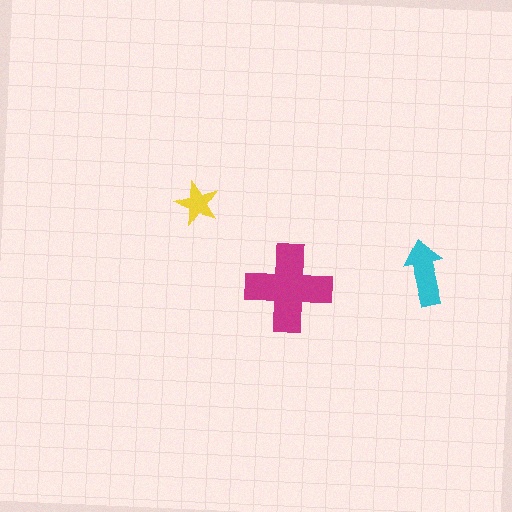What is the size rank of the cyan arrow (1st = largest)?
2nd.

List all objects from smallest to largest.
The yellow star, the cyan arrow, the magenta cross.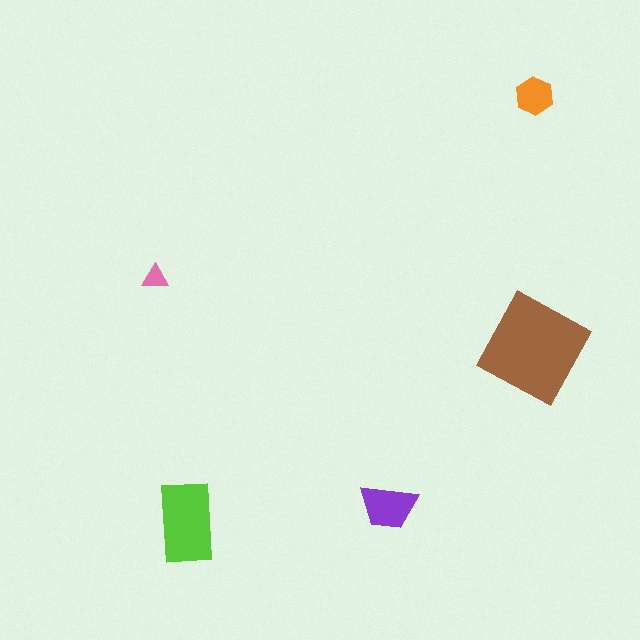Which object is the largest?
The brown diamond.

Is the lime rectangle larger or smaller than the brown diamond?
Smaller.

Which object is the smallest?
The pink triangle.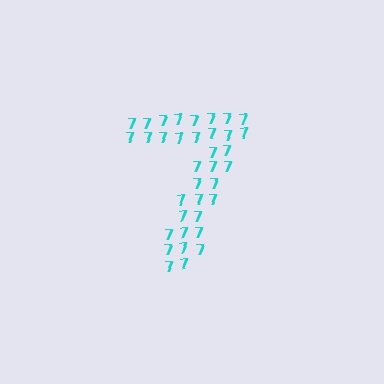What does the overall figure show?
The overall figure shows the digit 7.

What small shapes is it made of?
It is made of small digit 7's.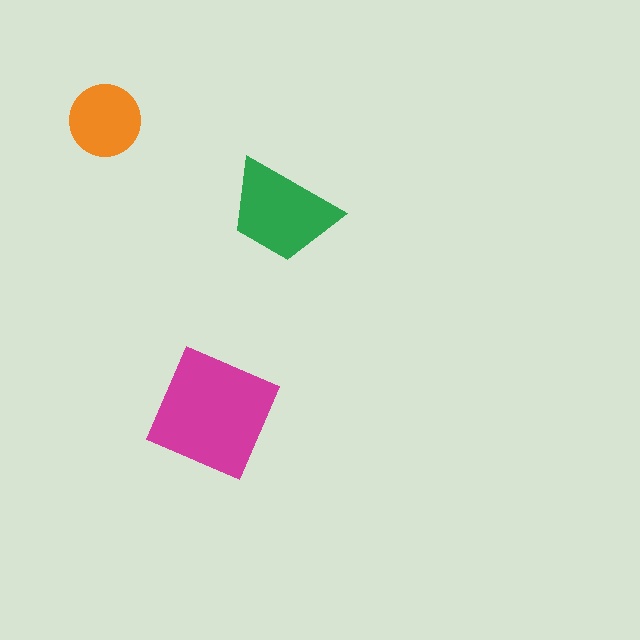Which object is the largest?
The magenta square.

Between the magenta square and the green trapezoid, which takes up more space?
The magenta square.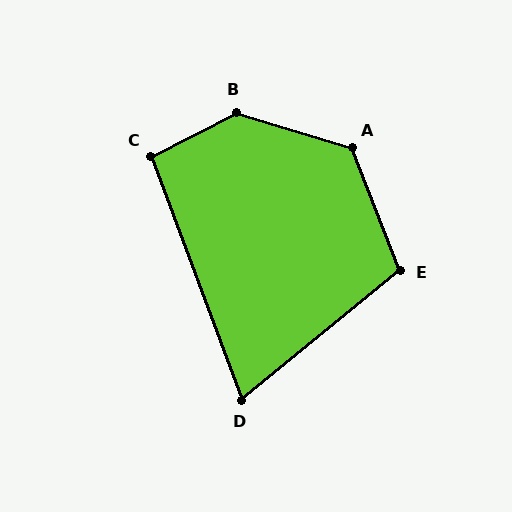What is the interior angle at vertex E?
Approximately 108 degrees (obtuse).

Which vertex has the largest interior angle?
B, at approximately 136 degrees.